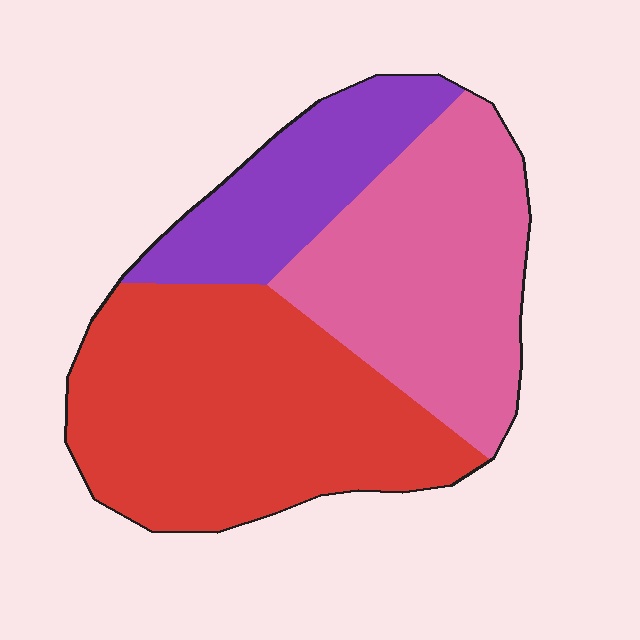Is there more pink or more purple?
Pink.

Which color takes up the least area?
Purple, at roughly 20%.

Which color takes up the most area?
Red, at roughly 45%.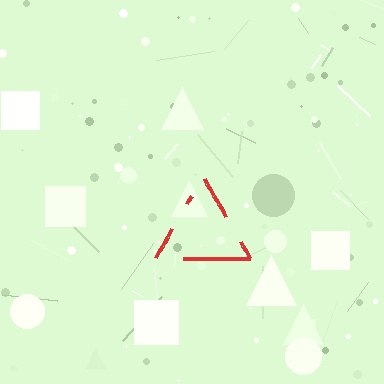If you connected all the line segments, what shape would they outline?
They would outline a triangle.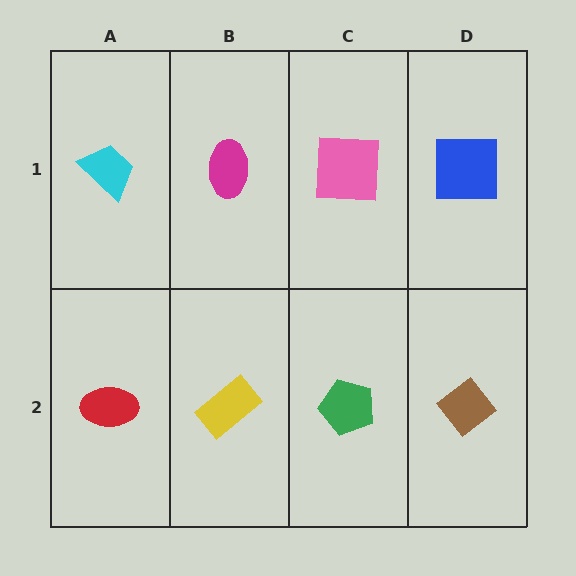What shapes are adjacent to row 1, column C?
A green pentagon (row 2, column C), a magenta ellipse (row 1, column B), a blue square (row 1, column D).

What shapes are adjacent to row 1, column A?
A red ellipse (row 2, column A), a magenta ellipse (row 1, column B).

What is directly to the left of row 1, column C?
A magenta ellipse.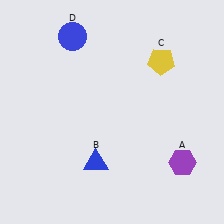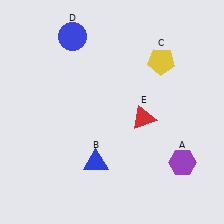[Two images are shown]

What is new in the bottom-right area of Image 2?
A red triangle (E) was added in the bottom-right area of Image 2.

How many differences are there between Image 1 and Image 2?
There is 1 difference between the two images.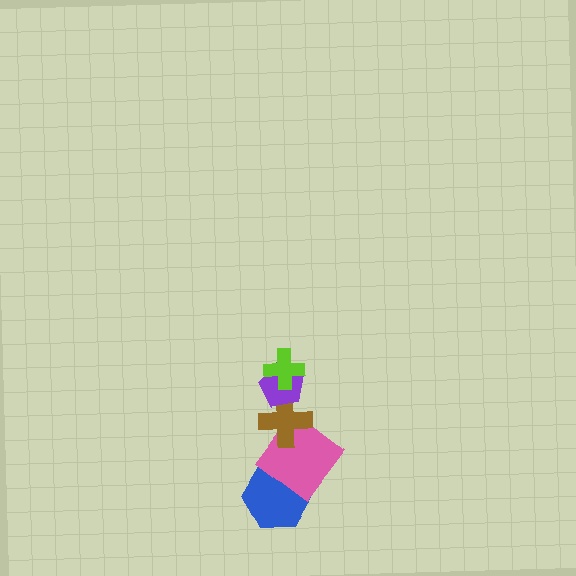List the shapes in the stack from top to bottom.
From top to bottom: the lime cross, the purple pentagon, the brown cross, the pink diamond, the blue hexagon.